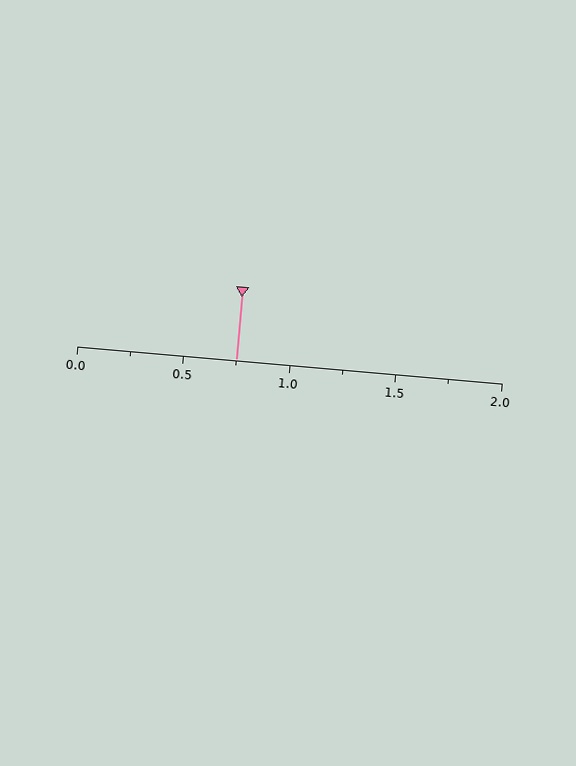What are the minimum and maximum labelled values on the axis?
The axis runs from 0.0 to 2.0.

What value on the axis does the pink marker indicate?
The marker indicates approximately 0.75.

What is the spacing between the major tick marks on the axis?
The major ticks are spaced 0.5 apart.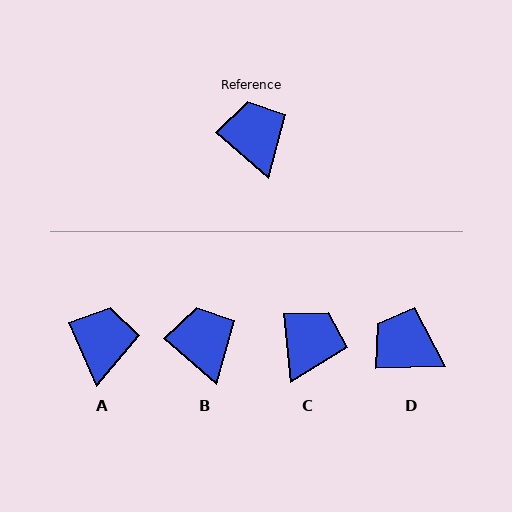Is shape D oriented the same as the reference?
No, it is off by about 43 degrees.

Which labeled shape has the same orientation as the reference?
B.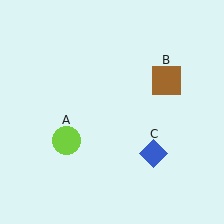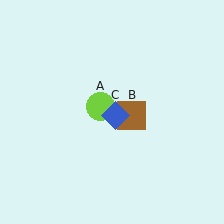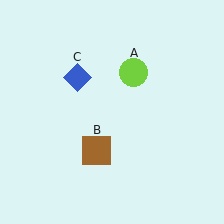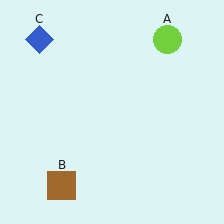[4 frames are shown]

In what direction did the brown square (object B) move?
The brown square (object B) moved down and to the left.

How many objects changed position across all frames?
3 objects changed position: lime circle (object A), brown square (object B), blue diamond (object C).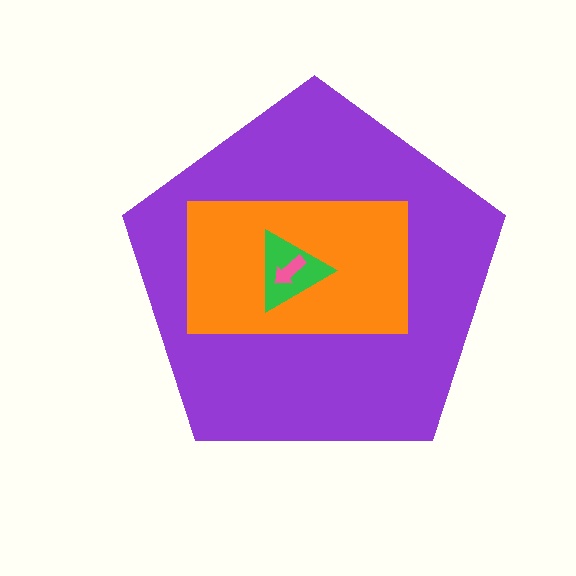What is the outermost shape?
The purple pentagon.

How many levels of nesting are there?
4.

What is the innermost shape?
The pink arrow.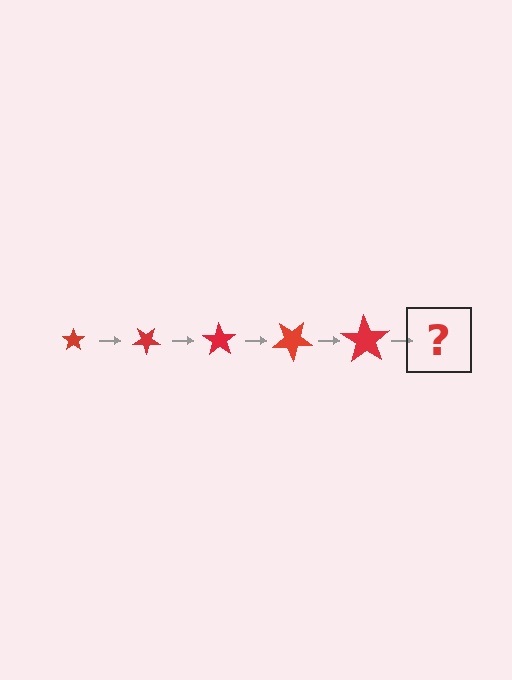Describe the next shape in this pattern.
It should be a star, larger than the previous one and rotated 175 degrees from the start.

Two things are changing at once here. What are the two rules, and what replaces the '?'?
The two rules are that the star grows larger each step and it rotates 35 degrees each step. The '?' should be a star, larger than the previous one and rotated 175 degrees from the start.